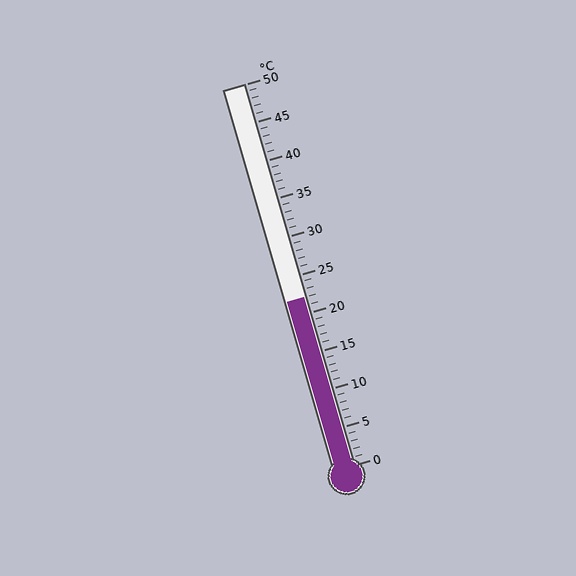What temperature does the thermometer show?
The thermometer shows approximately 22°C.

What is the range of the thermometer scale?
The thermometer scale ranges from 0°C to 50°C.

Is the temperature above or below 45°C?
The temperature is below 45°C.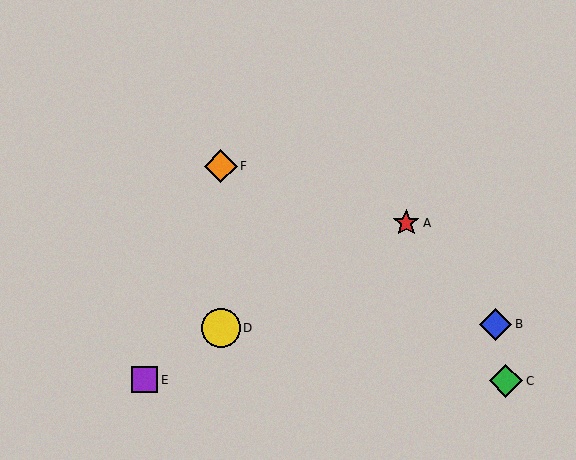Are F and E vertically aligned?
No, F is at x≈221 and E is at x≈145.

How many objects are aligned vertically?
2 objects (D, F) are aligned vertically.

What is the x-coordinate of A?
Object A is at x≈406.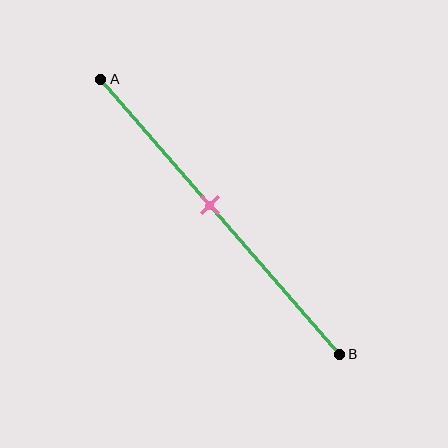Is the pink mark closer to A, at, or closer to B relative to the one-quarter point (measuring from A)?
The pink mark is closer to point B than the one-quarter point of segment AB.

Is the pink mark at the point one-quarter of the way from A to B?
No, the mark is at about 45% from A, not at the 25% one-quarter point.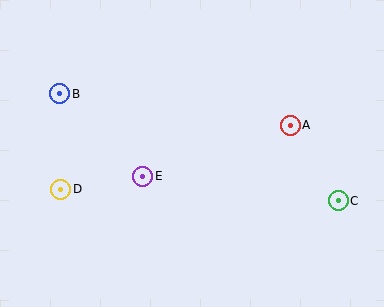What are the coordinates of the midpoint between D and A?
The midpoint between D and A is at (176, 157).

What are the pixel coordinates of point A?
Point A is at (290, 125).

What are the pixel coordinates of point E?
Point E is at (143, 176).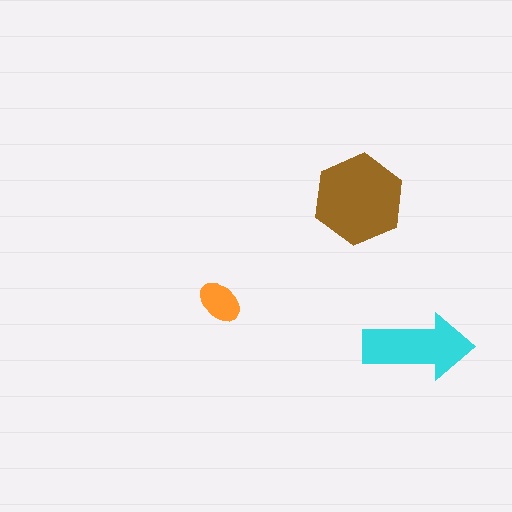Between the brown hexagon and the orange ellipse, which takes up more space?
The brown hexagon.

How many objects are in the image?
There are 3 objects in the image.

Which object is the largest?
The brown hexagon.